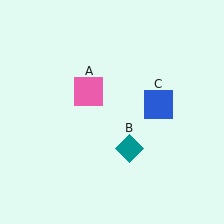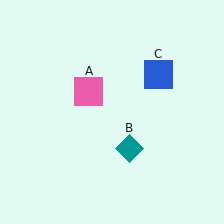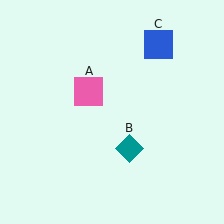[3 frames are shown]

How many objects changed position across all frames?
1 object changed position: blue square (object C).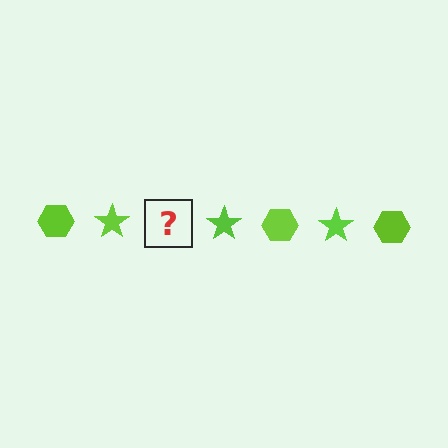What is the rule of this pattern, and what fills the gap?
The rule is that the pattern cycles through hexagon, star shapes in lime. The gap should be filled with a lime hexagon.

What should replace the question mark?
The question mark should be replaced with a lime hexagon.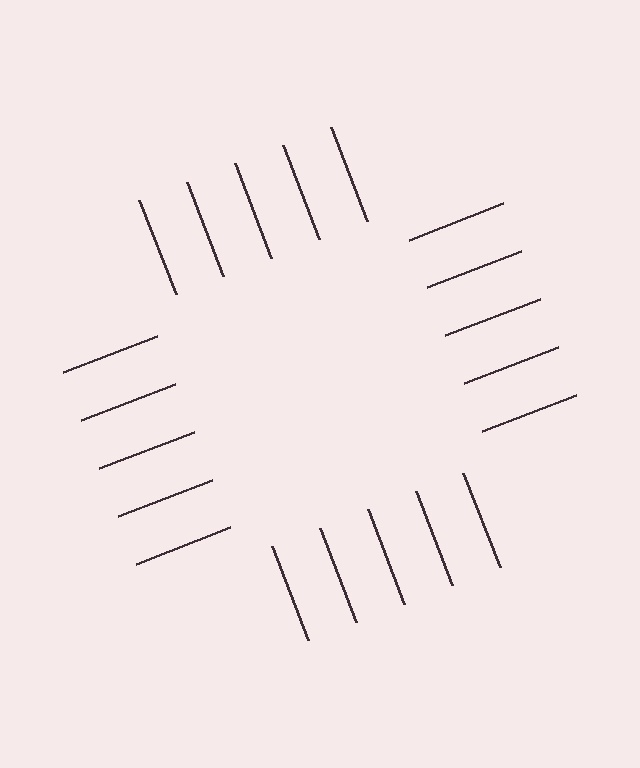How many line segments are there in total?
20 — 5 along each of the 4 edges.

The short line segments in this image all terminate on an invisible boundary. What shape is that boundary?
An illusory square — the line segments terminate on its edges but no continuous stroke is drawn.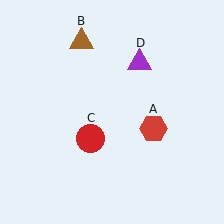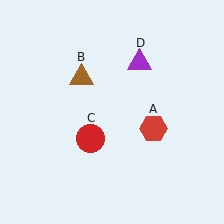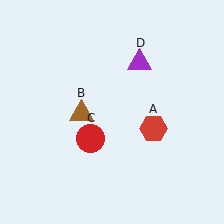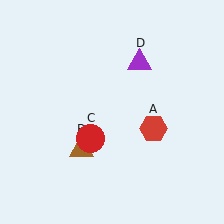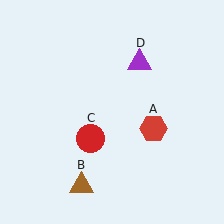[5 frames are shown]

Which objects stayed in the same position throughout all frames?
Red hexagon (object A) and red circle (object C) and purple triangle (object D) remained stationary.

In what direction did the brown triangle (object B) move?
The brown triangle (object B) moved down.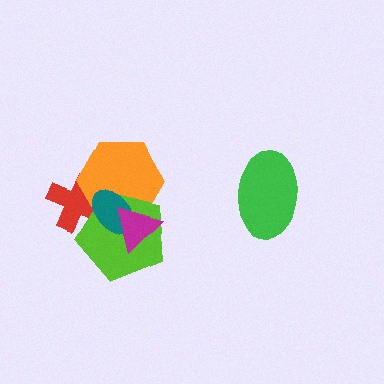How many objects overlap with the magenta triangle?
3 objects overlap with the magenta triangle.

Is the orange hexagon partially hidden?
Yes, it is partially covered by another shape.